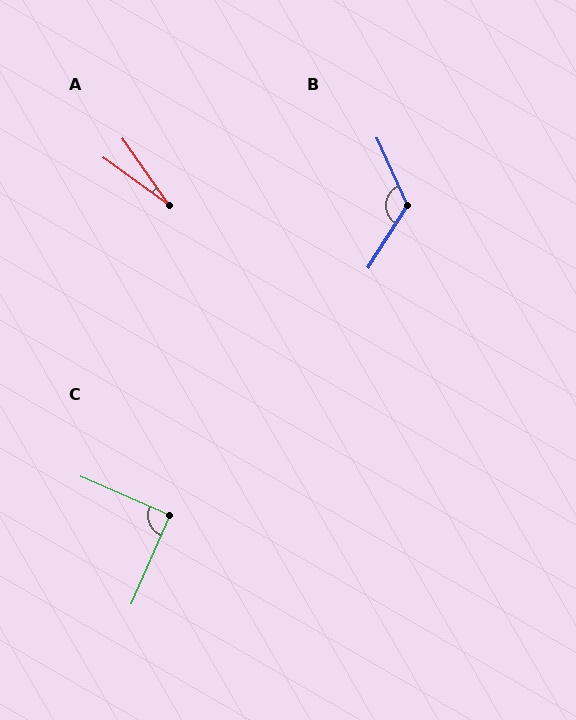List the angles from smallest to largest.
A (19°), C (90°), B (124°).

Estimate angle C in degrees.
Approximately 90 degrees.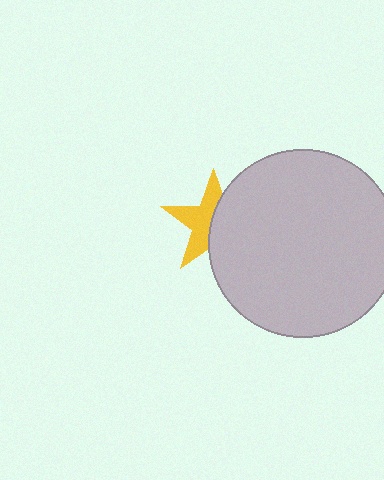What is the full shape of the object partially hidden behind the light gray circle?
The partially hidden object is a yellow star.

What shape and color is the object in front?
The object in front is a light gray circle.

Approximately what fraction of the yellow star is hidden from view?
Roughly 48% of the yellow star is hidden behind the light gray circle.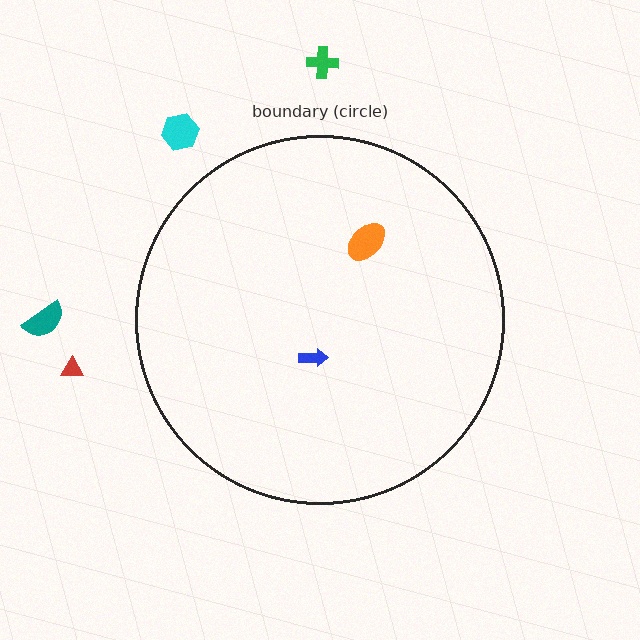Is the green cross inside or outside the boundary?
Outside.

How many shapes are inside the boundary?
2 inside, 4 outside.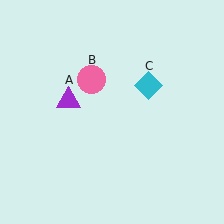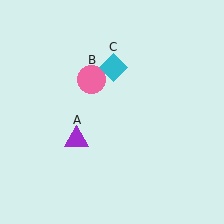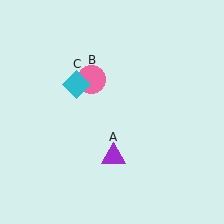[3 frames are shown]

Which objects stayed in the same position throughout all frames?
Pink circle (object B) remained stationary.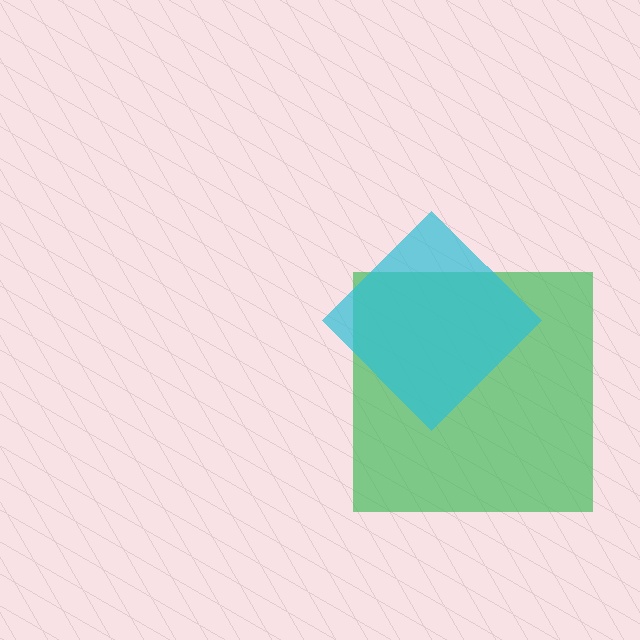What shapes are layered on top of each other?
The layered shapes are: a green square, a cyan diamond.